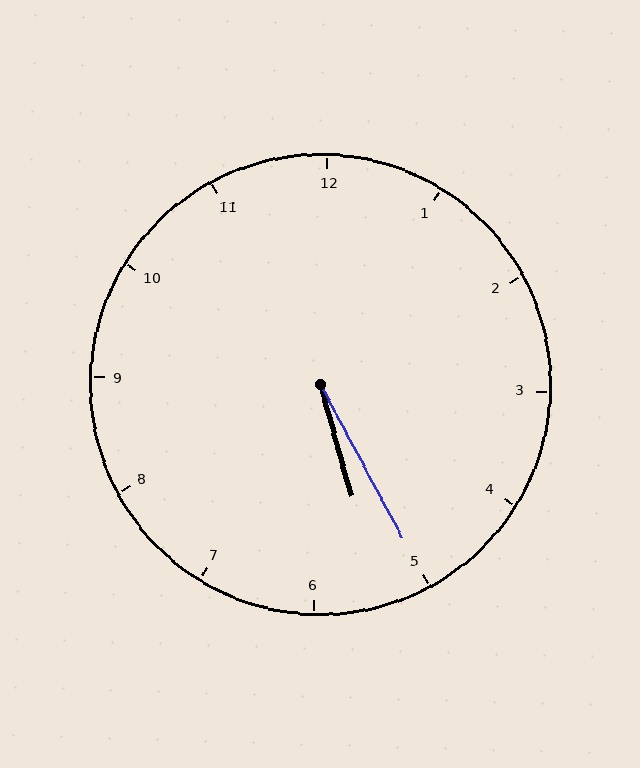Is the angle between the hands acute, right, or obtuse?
It is acute.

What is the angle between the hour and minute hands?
Approximately 12 degrees.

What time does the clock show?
5:25.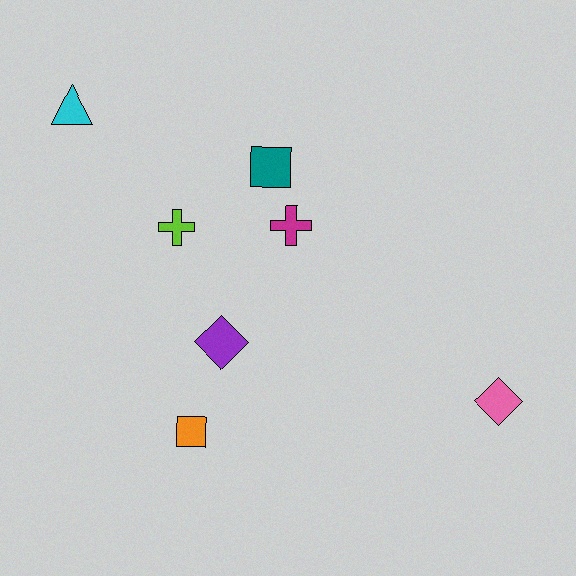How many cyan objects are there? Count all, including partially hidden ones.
There is 1 cyan object.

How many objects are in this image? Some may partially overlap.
There are 7 objects.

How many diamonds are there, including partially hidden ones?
There are 2 diamonds.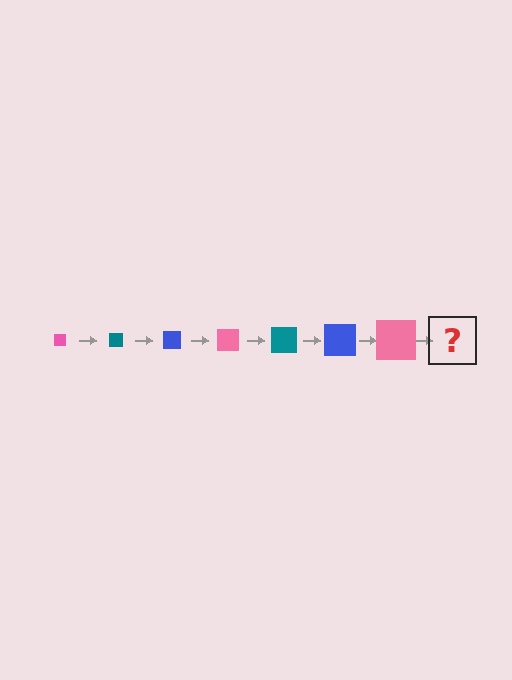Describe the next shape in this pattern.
It should be a teal square, larger than the previous one.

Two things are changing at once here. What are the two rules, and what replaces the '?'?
The two rules are that the square grows larger each step and the color cycles through pink, teal, and blue. The '?' should be a teal square, larger than the previous one.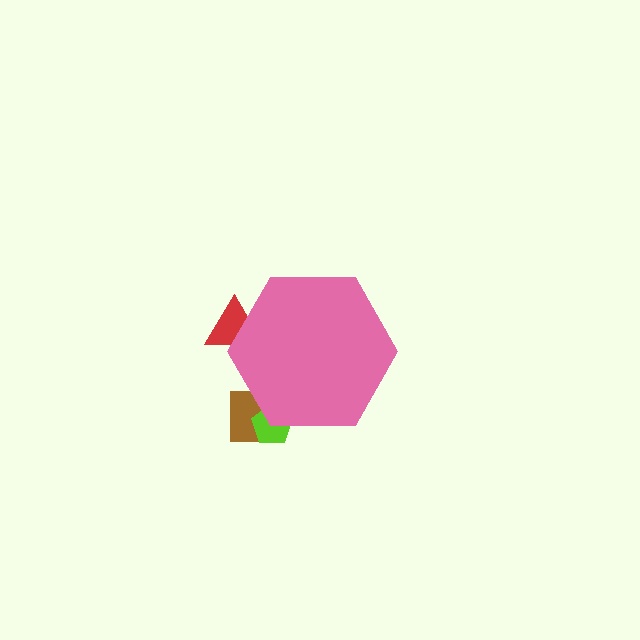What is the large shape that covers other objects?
A pink hexagon.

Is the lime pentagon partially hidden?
Yes, the lime pentagon is partially hidden behind the pink hexagon.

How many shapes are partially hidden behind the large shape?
3 shapes are partially hidden.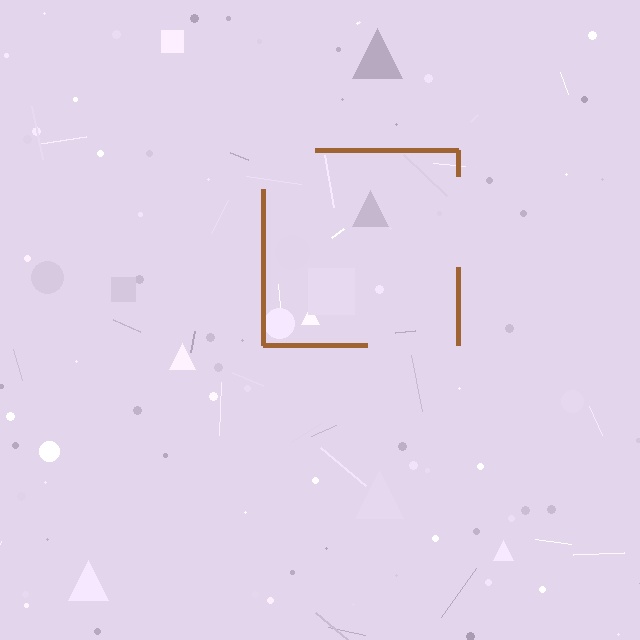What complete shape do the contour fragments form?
The contour fragments form a square.